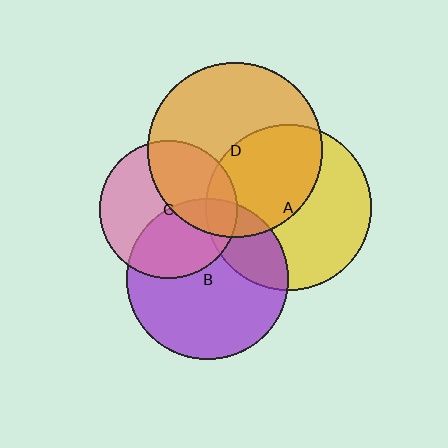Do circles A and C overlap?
Yes.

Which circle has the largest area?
Circle D (orange).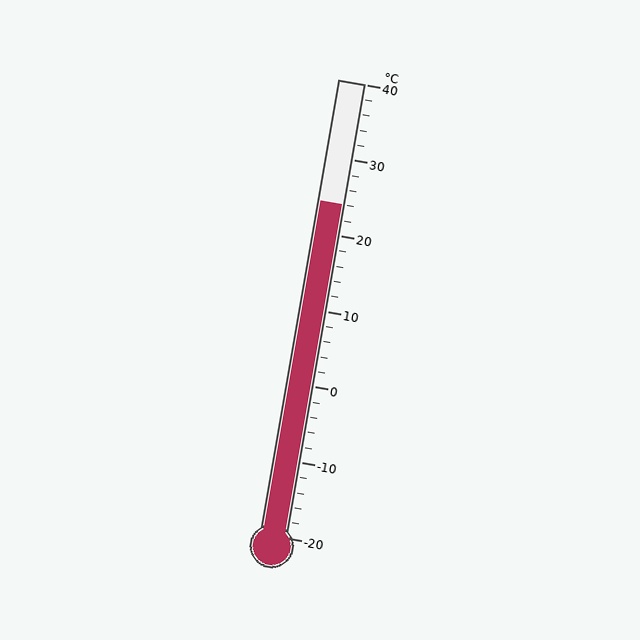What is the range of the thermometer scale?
The thermometer scale ranges from -20°C to 40°C.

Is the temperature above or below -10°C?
The temperature is above -10°C.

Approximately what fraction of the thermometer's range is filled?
The thermometer is filled to approximately 75% of its range.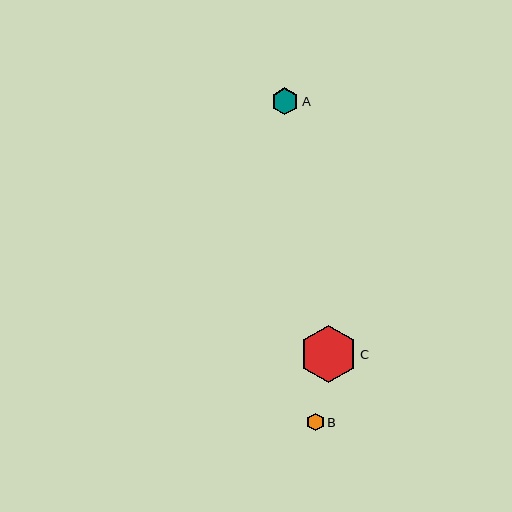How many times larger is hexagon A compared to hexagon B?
Hexagon A is approximately 1.5 times the size of hexagon B.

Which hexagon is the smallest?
Hexagon B is the smallest with a size of approximately 18 pixels.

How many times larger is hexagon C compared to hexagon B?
Hexagon C is approximately 3.2 times the size of hexagon B.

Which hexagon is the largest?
Hexagon C is the largest with a size of approximately 57 pixels.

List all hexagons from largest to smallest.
From largest to smallest: C, A, B.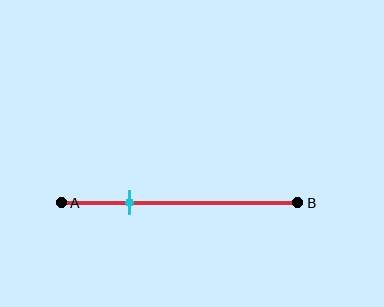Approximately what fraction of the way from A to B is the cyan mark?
The cyan mark is approximately 30% of the way from A to B.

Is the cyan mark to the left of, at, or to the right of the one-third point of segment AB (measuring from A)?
The cyan mark is to the left of the one-third point of segment AB.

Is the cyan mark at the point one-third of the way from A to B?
No, the mark is at about 30% from A, not at the 33% one-third point.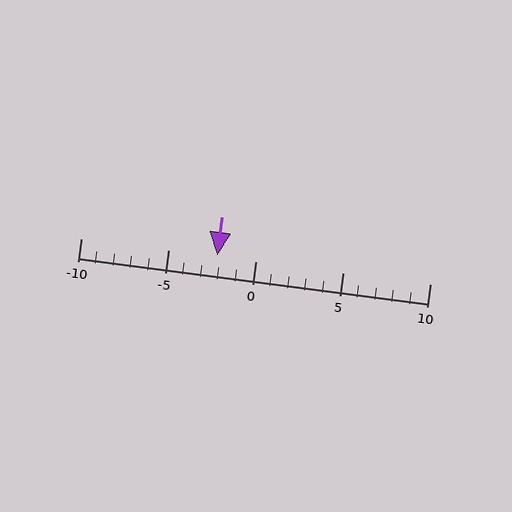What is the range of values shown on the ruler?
The ruler shows values from -10 to 10.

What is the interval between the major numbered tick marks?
The major tick marks are spaced 5 units apart.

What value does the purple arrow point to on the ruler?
The purple arrow points to approximately -2.